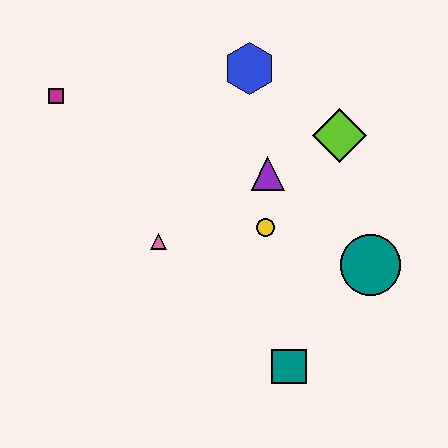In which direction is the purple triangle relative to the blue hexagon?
The purple triangle is below the blue hexagon.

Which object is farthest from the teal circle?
The magenta square is farthest from the teal circle.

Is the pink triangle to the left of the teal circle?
Yes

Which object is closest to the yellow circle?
The purple triangle is closest to the yellow circle.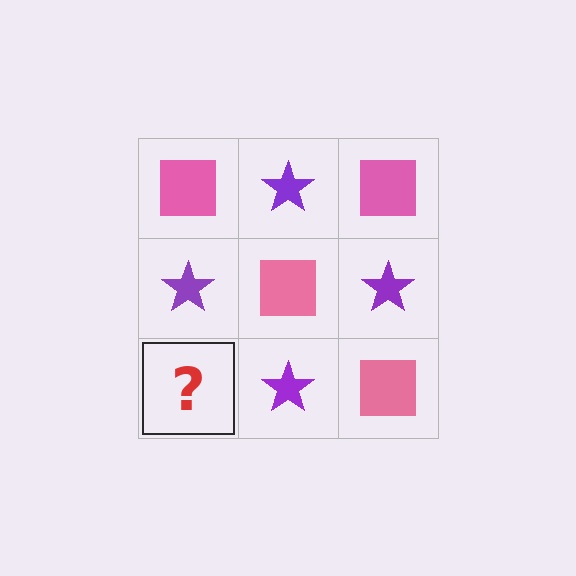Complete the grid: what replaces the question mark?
The question mark should be replaced with a pink square.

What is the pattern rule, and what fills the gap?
The rule is that it alternates pink square and purple star in a checkerboard pattern. The gap should be filled with a pink square.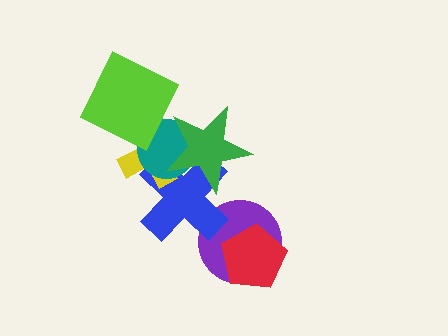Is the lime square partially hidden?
No, no other shape covers it.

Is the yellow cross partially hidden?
Yes, it is partially covered by another shape.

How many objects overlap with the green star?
3 objects overlap with the green star.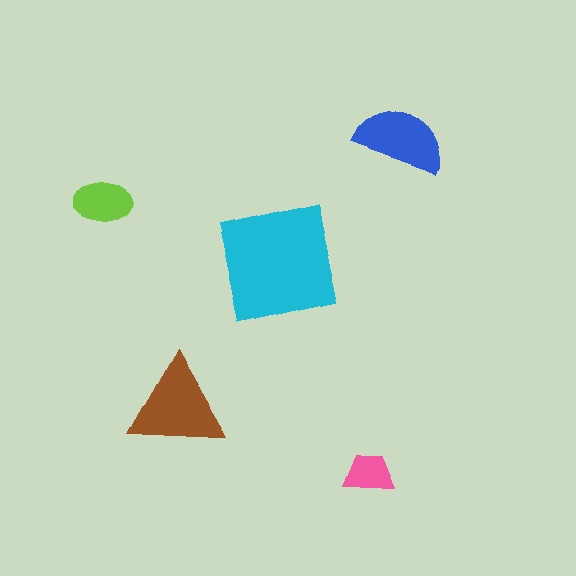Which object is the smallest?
The pink trapezoid.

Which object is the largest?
The cyan square.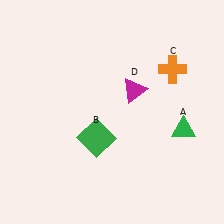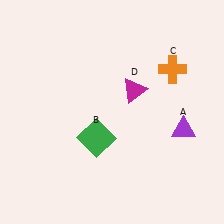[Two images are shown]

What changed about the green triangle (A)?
In Image 1, A is green. In Image 2, it changed to purple.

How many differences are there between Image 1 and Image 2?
There is 1 difference between the two images.